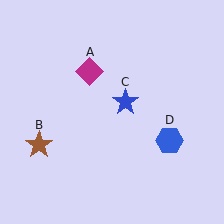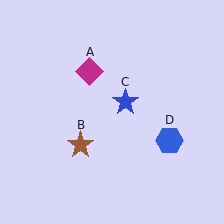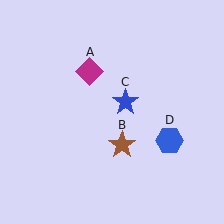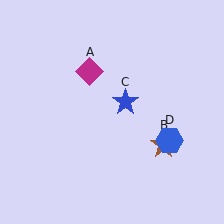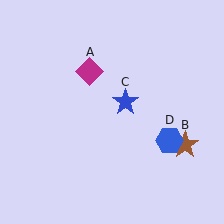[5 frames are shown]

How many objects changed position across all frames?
1 object changed position: brown star (object B).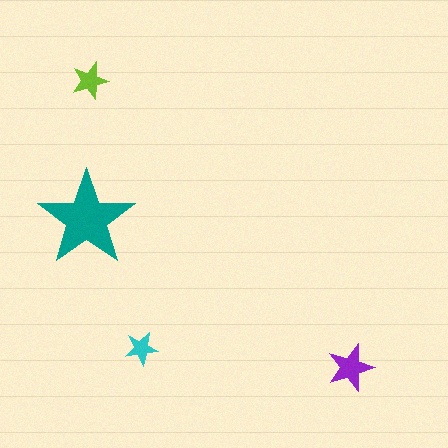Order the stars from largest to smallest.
the teal one, the purple one, the lime one, the cyan one.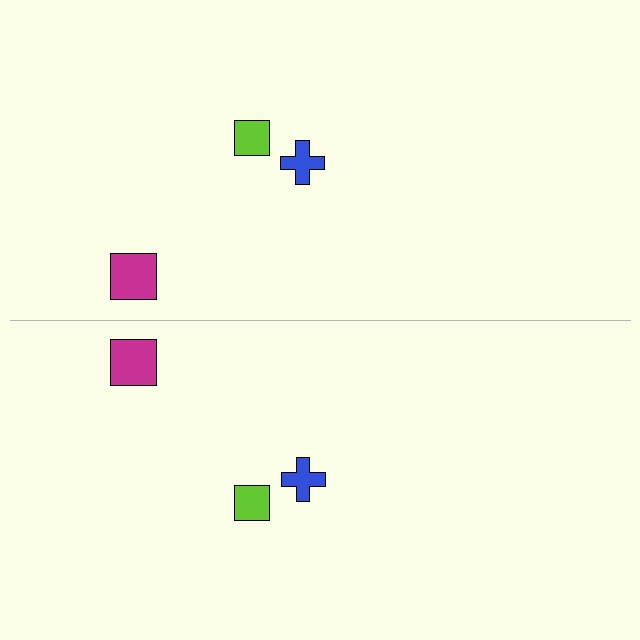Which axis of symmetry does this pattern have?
The pattern has a horizontal axis of symmetry running through the center of the image.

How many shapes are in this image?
There are 6 shapes in this image.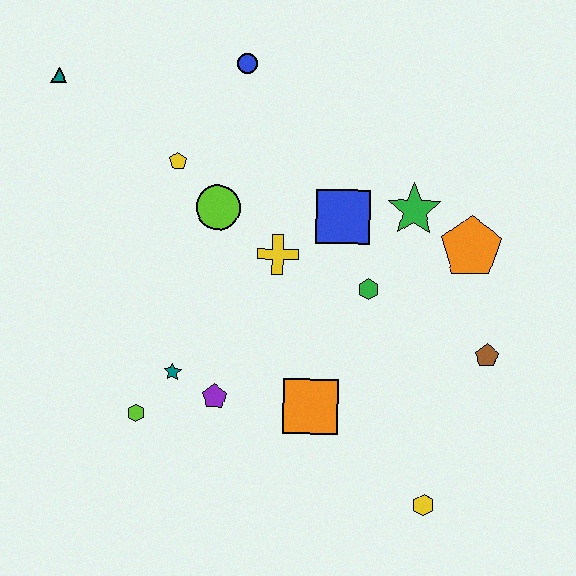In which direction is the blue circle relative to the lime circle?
The blue circle is above the lime circle.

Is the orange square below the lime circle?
Yes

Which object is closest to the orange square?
The purple pentagon is closest to the orange square.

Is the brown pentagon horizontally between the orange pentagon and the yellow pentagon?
No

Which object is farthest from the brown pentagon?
The teal triangle is farthest from the brown pentagon.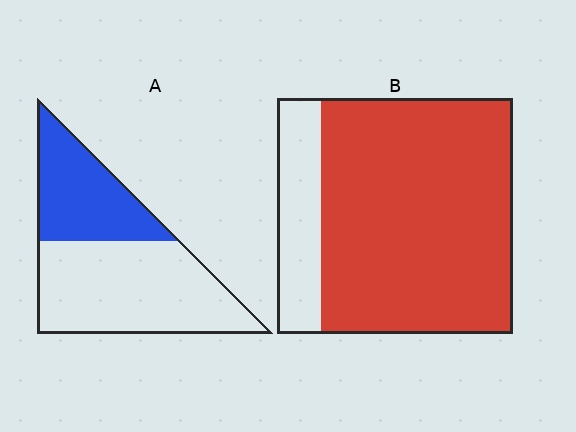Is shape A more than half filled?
No.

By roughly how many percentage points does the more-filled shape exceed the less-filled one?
By roughly 45 percentage points (B over A).